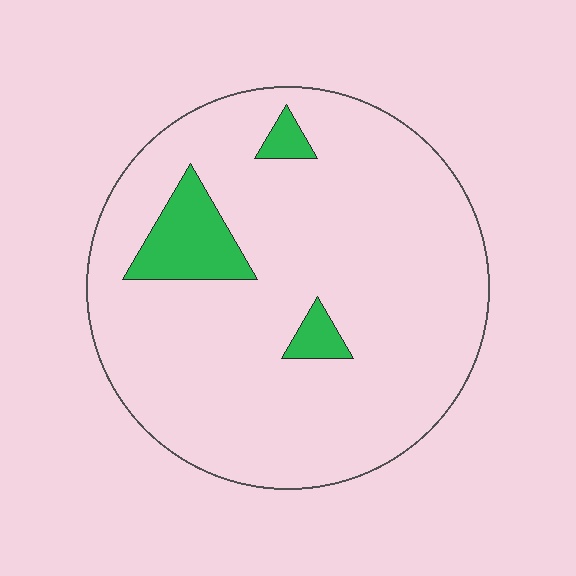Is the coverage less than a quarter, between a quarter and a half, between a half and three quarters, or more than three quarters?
Less than a quarter.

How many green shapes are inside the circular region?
3.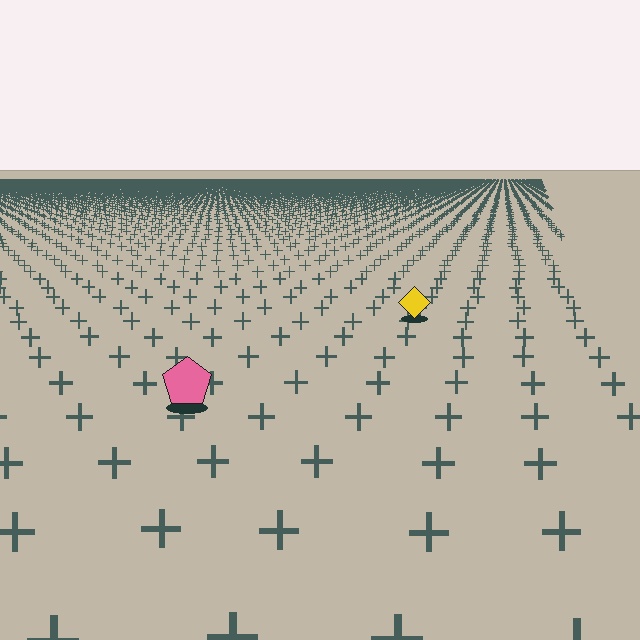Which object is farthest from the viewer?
The yellow diamond is farthest from the viewer. It appears smaller and the ground texture around it is denser.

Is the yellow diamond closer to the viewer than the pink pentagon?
No. The pink pentagon is closer — you can tell from the texture gradient: the ground texture is coarser near it.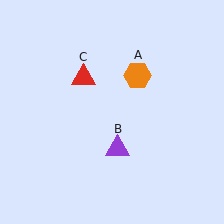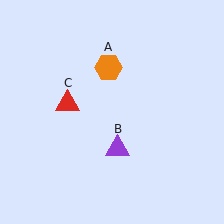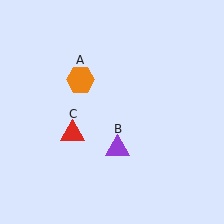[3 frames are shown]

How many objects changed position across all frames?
2 objects changed position: orange hexagon (object A), red triangle (object C).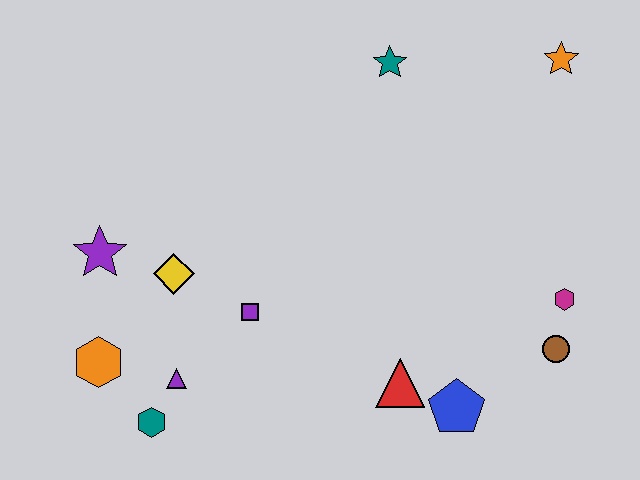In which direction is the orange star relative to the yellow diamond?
The orange star is to the right of the yellow diamond.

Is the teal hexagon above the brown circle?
No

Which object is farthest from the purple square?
The orange star is farthest from the purple square.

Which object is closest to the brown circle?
The magenta hexagon is closest to the brown circle.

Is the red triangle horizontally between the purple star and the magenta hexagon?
Yes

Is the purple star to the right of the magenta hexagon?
No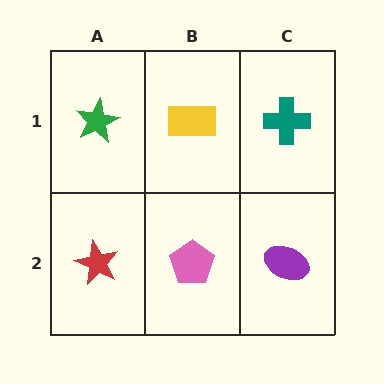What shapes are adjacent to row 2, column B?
A yellow rectangle (row 1, column B), a red star (row 2, column A), a purple ellipse (row 2, column C).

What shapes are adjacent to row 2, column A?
A green star (row 1, column A), a pink pentagon (row 2, column B).